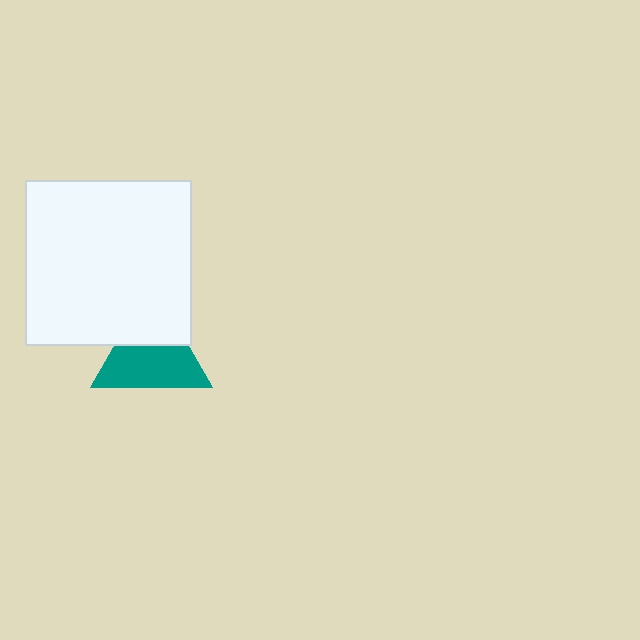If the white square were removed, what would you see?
You would see the complete teal triangle.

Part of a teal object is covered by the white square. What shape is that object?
It is a triangle.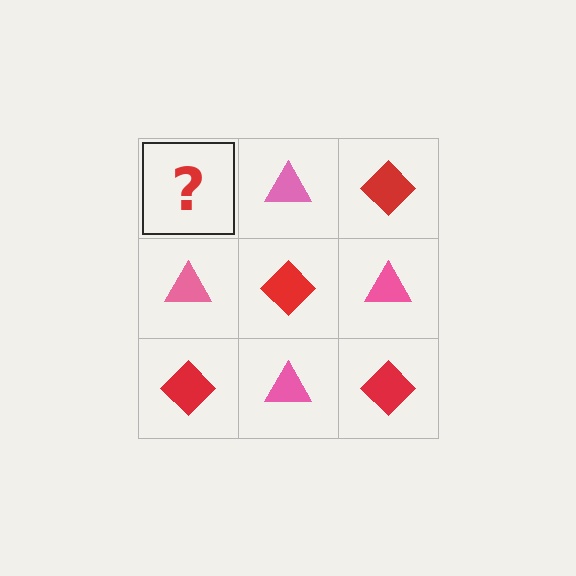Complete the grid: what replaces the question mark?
The question mark should be replaced with a red diamond.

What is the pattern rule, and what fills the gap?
The rule is that it alternates red diamond and pink triangle in a checkerboard pattern. The gap should be filled with a red diamond.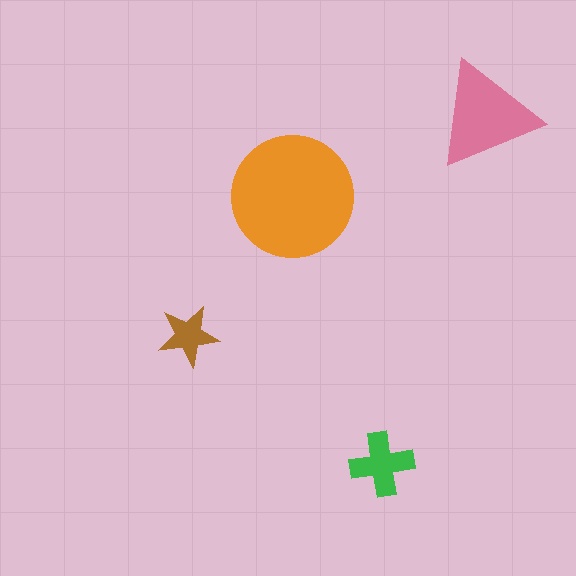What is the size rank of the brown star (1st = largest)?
4th.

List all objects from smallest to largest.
The brown star, the green cross, the pink triangle, the orange circle.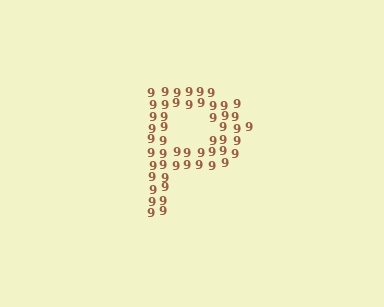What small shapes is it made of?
It is made of small digit 9's.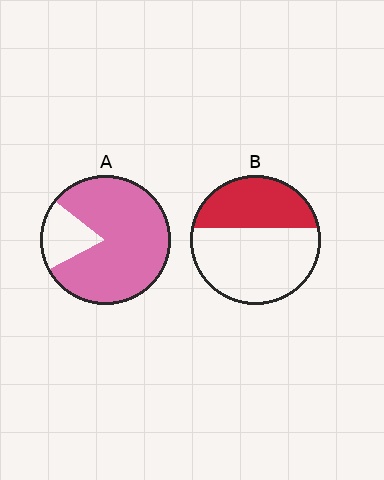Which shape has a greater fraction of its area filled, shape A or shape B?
Shape A.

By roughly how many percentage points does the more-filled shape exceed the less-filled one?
By roughly 45 percentage points (A over B).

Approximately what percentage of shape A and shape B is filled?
A is approximately 80% and B is approximately 40%.